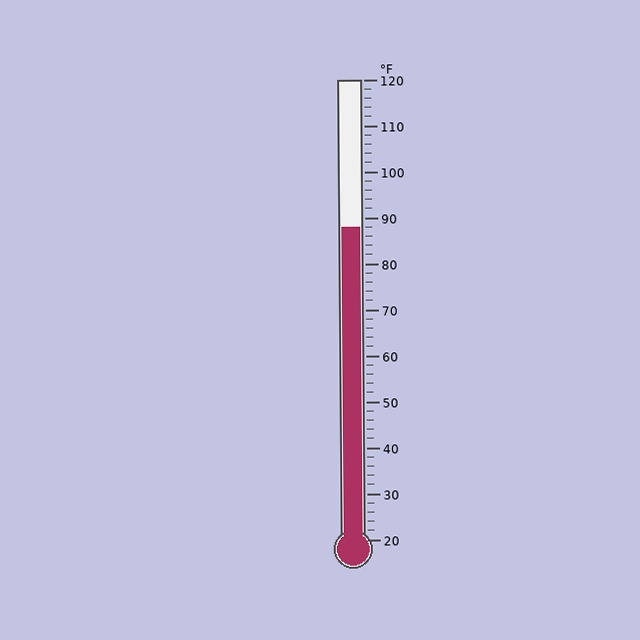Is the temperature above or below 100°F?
The temperature is below 100°F.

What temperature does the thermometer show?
The thermometer shows approximately 88°F.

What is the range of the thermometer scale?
The thermometer scale ranges from 20°F to 120°F.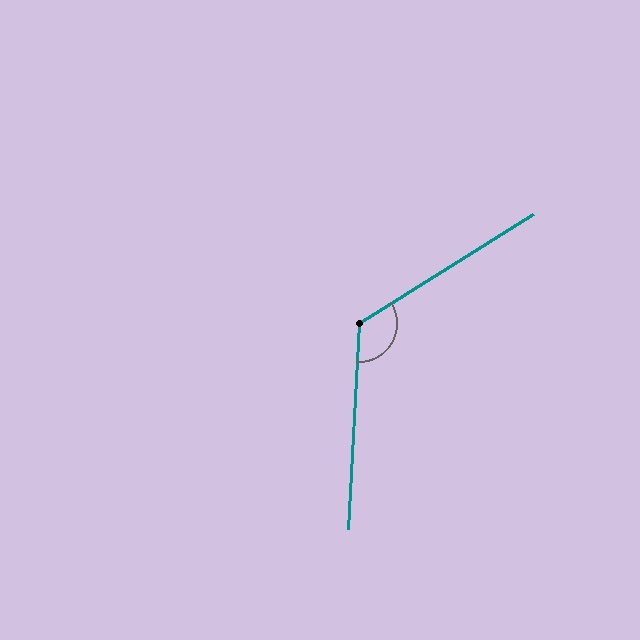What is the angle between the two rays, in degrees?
Approximately 125 degrees.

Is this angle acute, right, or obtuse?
It is obtuse.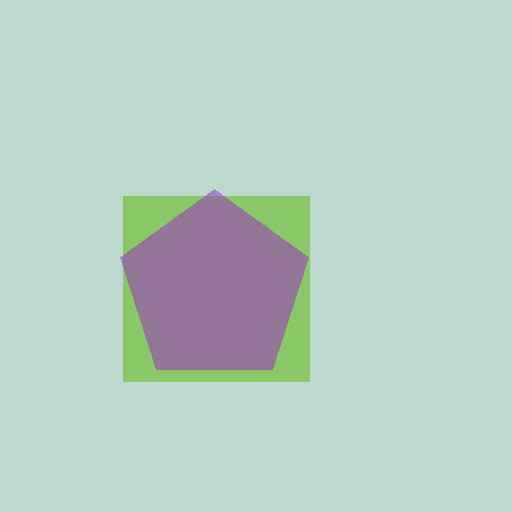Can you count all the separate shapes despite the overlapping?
Yes, there are 2 separate shapes.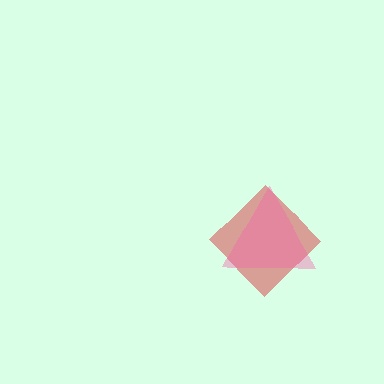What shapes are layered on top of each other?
The layered shapes are: a red diamond, a pink triangle.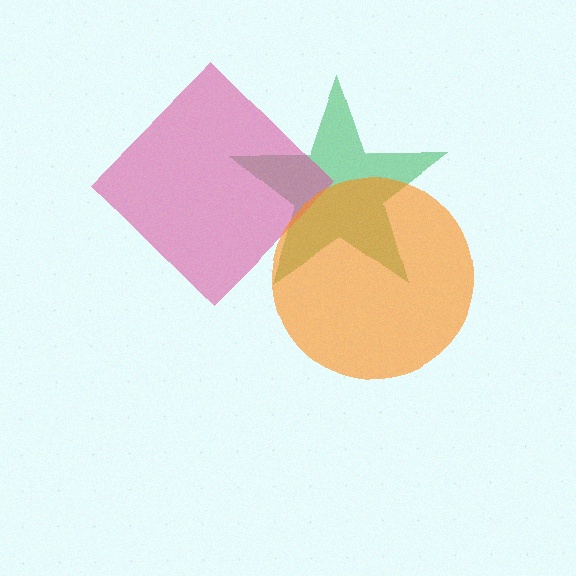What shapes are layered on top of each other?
The layered shapes are: a green star, a pink diamond, an orange circle.